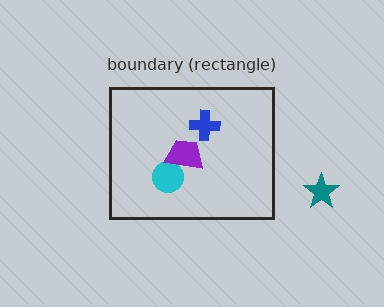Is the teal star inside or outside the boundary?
Outside.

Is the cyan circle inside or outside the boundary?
Inside.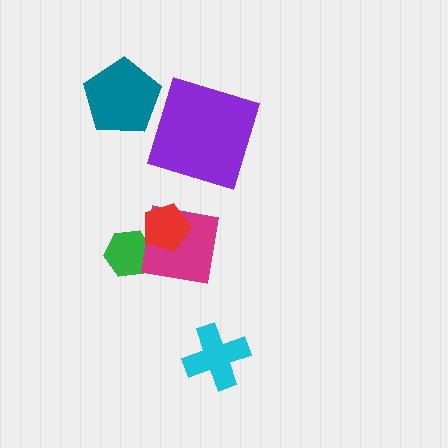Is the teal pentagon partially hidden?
No, no other shape covers it.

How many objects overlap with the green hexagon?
2 objects overlap with the green hexagon.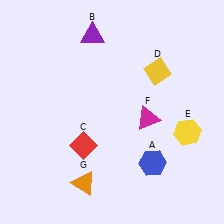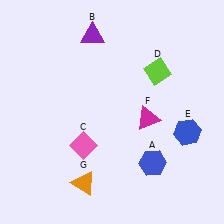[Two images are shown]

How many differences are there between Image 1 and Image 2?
There are 3 differences between the two images.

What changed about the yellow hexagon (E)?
In Image 1, E is yellow. In Image 2, it changed to blue.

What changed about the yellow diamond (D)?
In Image 1, D is yellow. In Image 2, it changed to lime.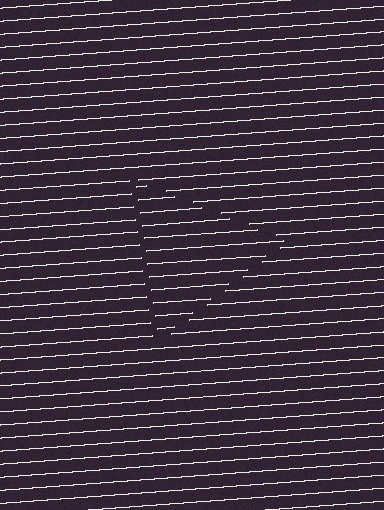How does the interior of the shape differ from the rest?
The interior of the shape contains the same grating, shifted by half a period — the contour is defined by the phase discontinuity where line-ends from the inner and outer gratings abut.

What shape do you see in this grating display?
An illusory triangle. The interior of the shape contains the same grating, shifted by half a period — the contour is defined by the phase discontinuity where line-ends from the inner and outer gratings abut.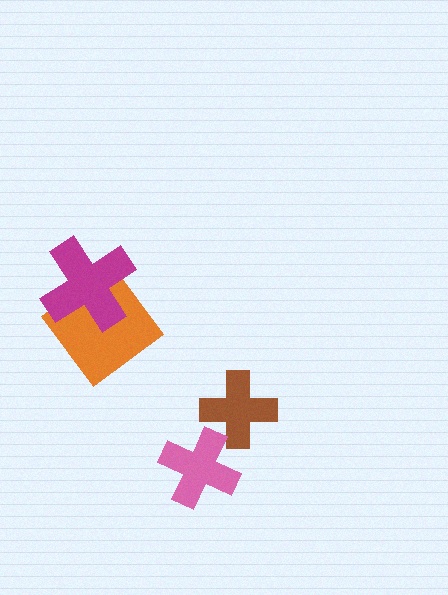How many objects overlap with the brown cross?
1 object overlaps with the brown cross.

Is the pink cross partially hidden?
No, no other shape covers it.